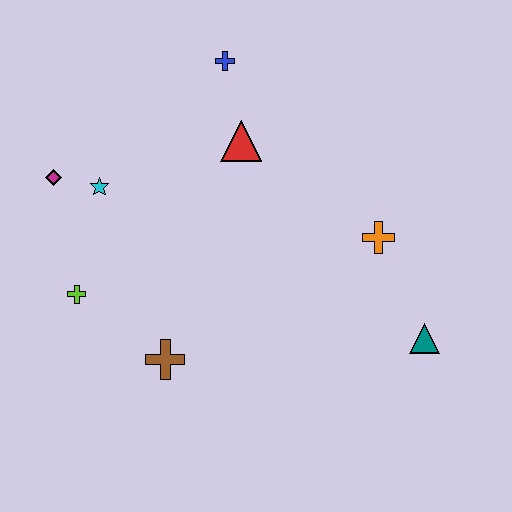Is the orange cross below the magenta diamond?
Yes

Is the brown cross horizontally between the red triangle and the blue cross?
No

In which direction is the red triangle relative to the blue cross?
The red triangle is below the blue cross.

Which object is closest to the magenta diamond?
The cyan star is closest to the magenta diamond.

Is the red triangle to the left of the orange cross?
Yes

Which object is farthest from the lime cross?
The teal triangle is farthest from the lime cross.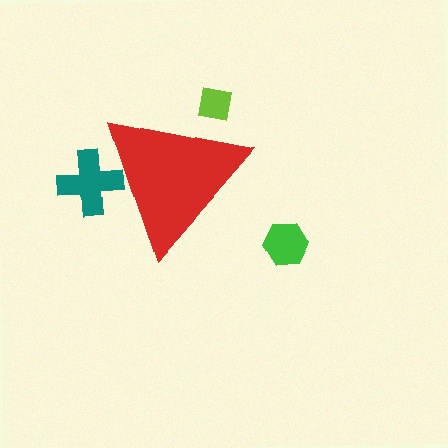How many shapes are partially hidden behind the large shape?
2 shapes are partially hidden.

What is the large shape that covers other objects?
A red triangle.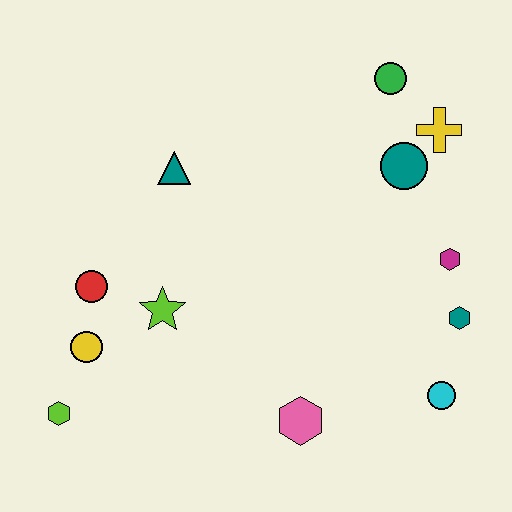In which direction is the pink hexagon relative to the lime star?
The pink hexagon is to the right of the lime star.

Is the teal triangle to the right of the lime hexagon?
Yes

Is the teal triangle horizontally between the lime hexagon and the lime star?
No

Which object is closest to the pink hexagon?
The cyan circle is closest to the pink hexagon.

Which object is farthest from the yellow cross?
The lime hexagon is farthest from the yellow cross.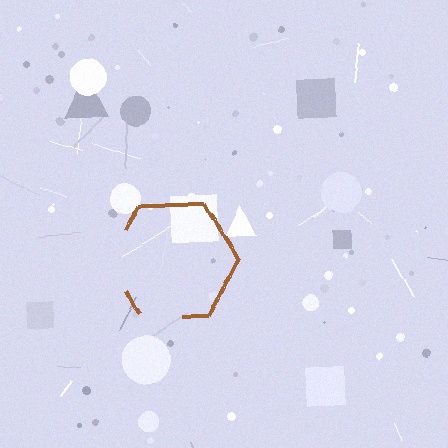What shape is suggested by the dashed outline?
The dashed outline suggests a hexagon.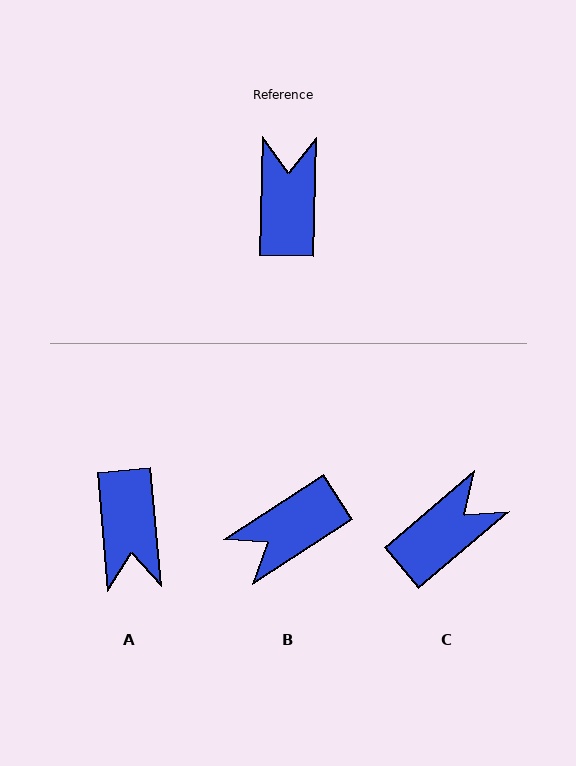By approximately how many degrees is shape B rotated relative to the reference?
Approximately 124 degrees counter-clockwise.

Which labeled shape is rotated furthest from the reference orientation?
A, about 173 degrees away.